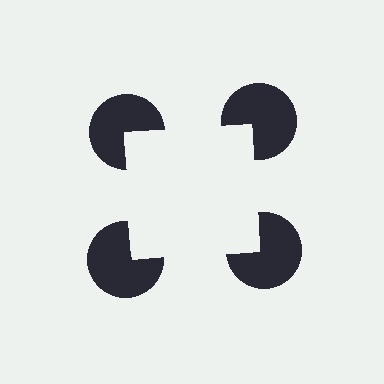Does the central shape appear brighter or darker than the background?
It typically appears slightly brighter than the background, even though no actual brightness change is drawn.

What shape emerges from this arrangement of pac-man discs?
An illusory square — its edges are inferred from the aligned wedge cuts in the pac-man discs, not physically drawn.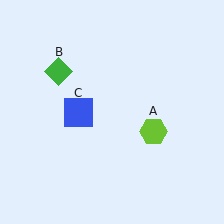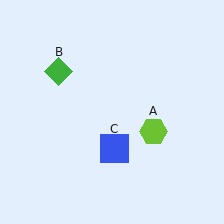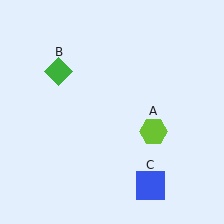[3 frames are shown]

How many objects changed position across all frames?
1 object changed position: blue square (object C).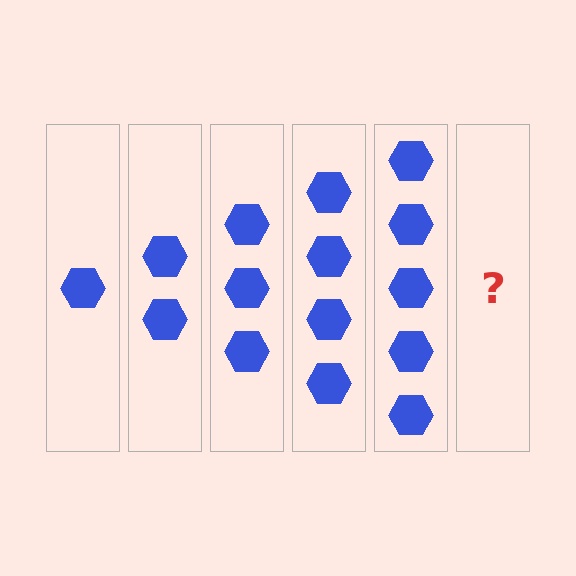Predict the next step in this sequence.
The next step is 6 hexagons.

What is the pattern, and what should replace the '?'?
The pattern is that each step adds one more hexagon. The '?' should be 6 hexagons.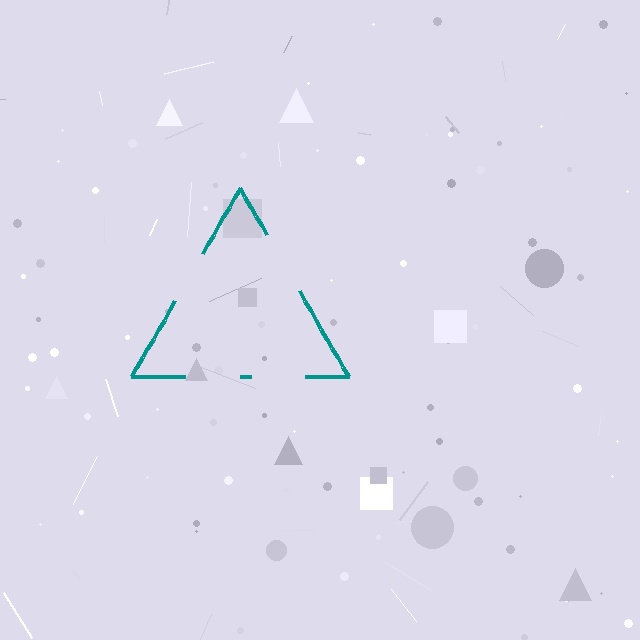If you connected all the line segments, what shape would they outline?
They would outline a triangle.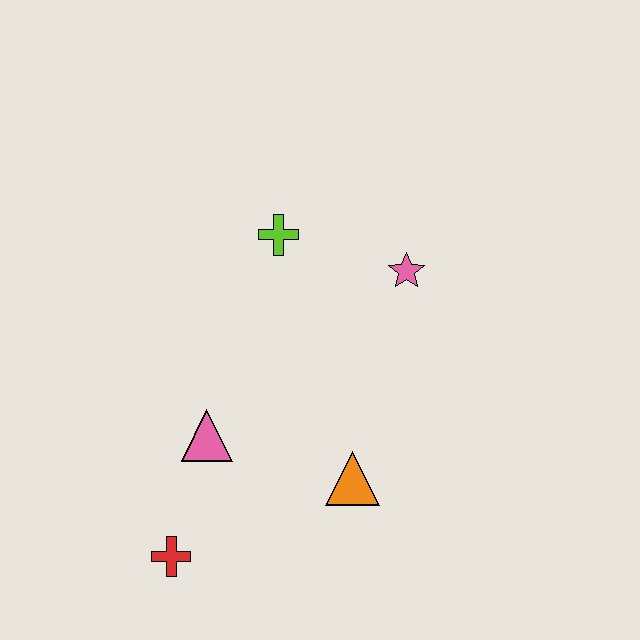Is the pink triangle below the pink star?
Yes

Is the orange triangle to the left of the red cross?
No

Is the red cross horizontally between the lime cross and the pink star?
No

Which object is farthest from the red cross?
The pink star is farthest from the red cross.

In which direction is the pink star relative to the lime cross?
The pink star is to the right of the lime cross.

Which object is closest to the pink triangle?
The red cross is closest to the pink triangle.